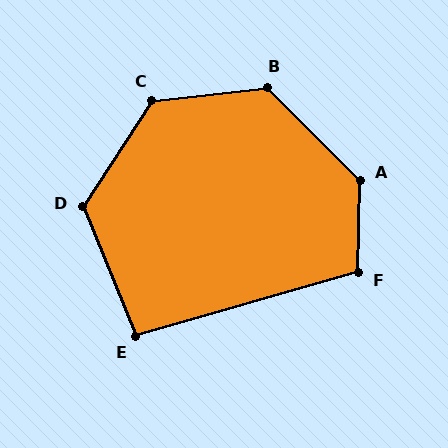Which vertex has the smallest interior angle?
E, at approximately 96 degrees.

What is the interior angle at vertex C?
Approximately 130 degrees (obtuse).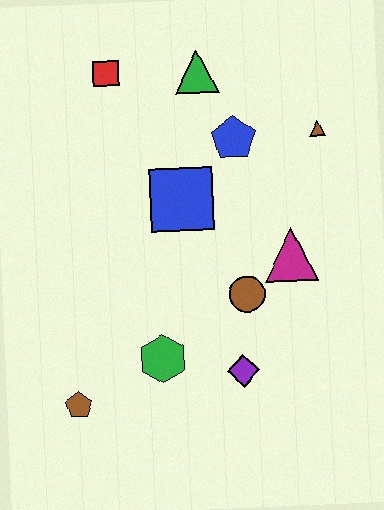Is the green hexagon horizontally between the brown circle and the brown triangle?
No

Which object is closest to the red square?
The green triangle is closest to the red square.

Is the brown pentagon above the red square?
No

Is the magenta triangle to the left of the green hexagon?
No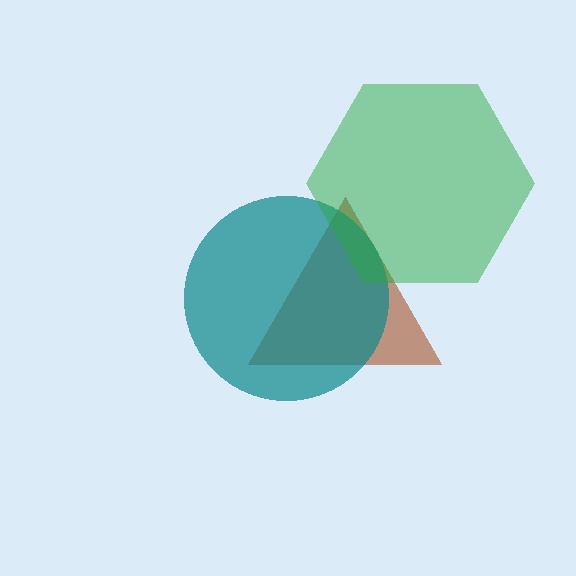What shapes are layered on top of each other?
The layered shapes are: a brown triangle, a teal circle, a green hexagon.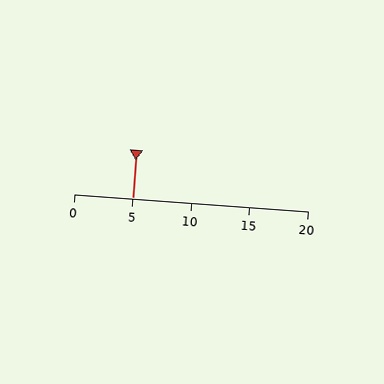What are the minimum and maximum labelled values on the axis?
The axis runs from 0 to 20.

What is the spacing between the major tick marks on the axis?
The major ticks are spaced 5 apart.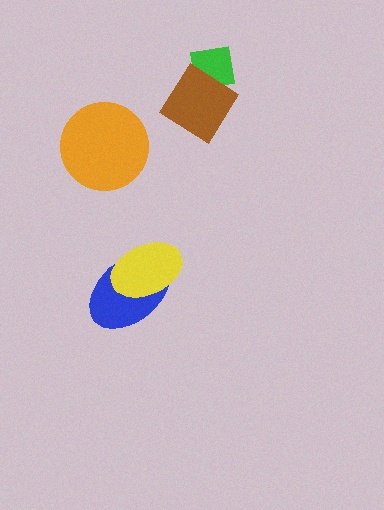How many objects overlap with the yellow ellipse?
1 object overlaps with the yellow ellipse.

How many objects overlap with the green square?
1 object overlaps with the green square.